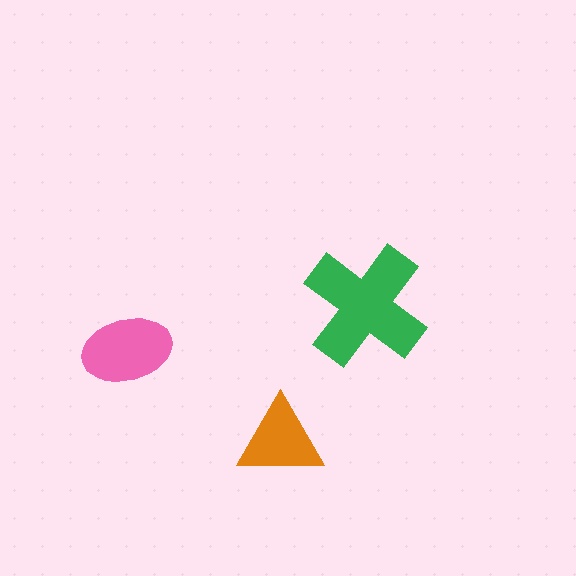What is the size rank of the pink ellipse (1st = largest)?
2nd.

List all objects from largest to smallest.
The green cross, the pink ellipse, the orange triangle.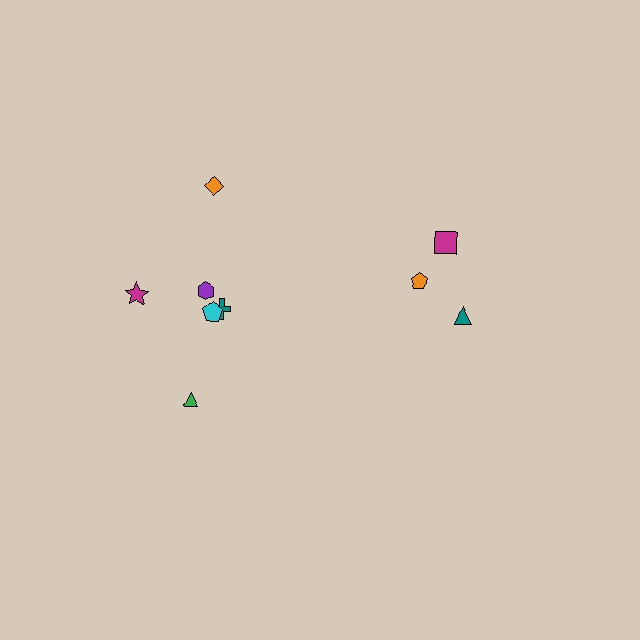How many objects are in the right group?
There are 3 objects.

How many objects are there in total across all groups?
There are 9 objects.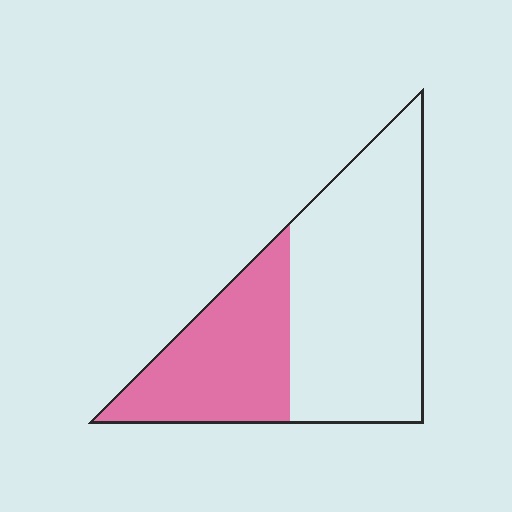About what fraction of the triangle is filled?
About three eighths (3/8).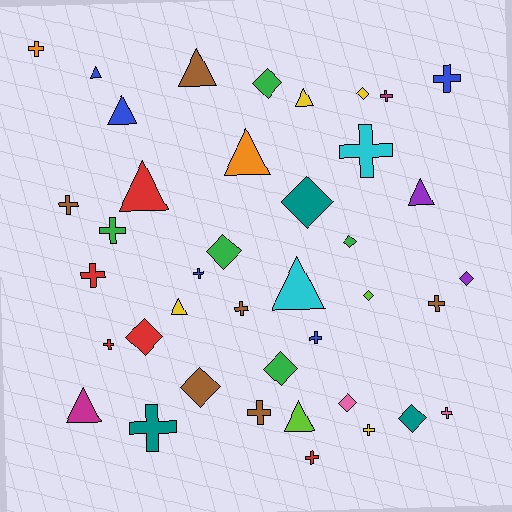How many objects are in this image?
There are 40 objects.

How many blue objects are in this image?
There are 5 blue objects.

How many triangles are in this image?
There are 11 triangles.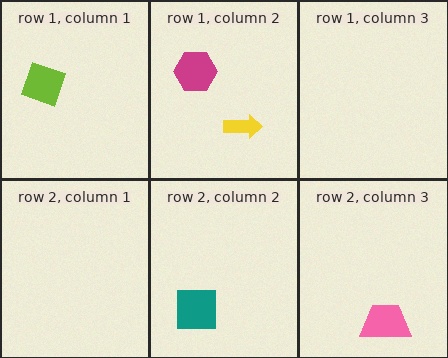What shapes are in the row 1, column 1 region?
The lime diamond.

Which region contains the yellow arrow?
The row 1, column 2 region.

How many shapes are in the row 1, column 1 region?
1.